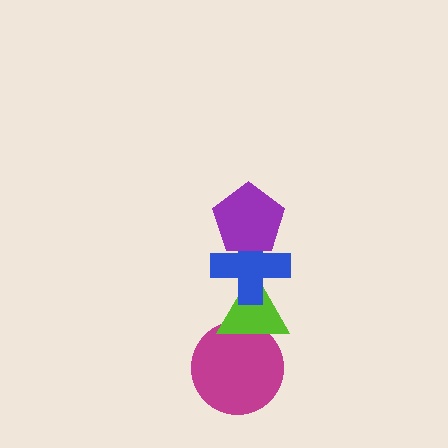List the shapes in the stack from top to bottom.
From top to bottom: the purple pentagon, the blue cross, the lime triangle, the magenta circle.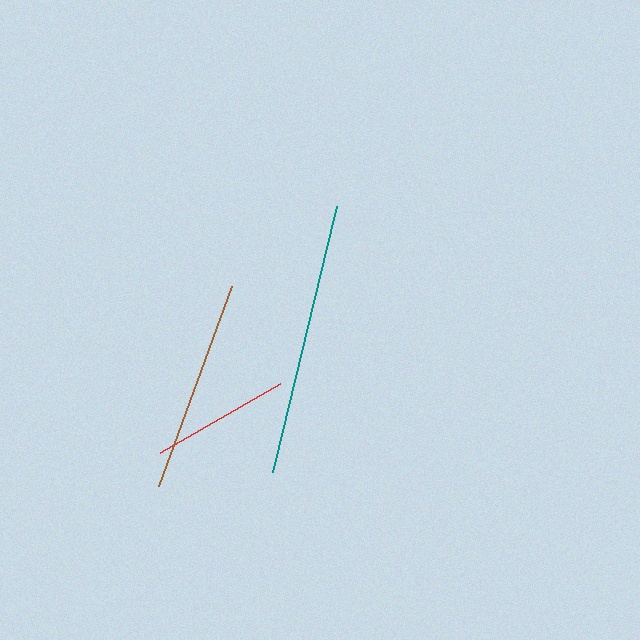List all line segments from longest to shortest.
From longest to shortest: teal, brown, red.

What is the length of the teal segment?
The teal segment is approximately 274 pixels long.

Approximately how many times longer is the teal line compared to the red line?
The teal line is approximately 2.0 times the length of the red line.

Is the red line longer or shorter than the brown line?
The brown line is longer than the red line.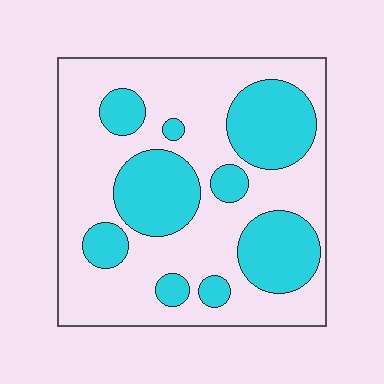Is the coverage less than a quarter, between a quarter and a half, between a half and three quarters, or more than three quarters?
Between a quarter and a half.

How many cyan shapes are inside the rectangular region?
9.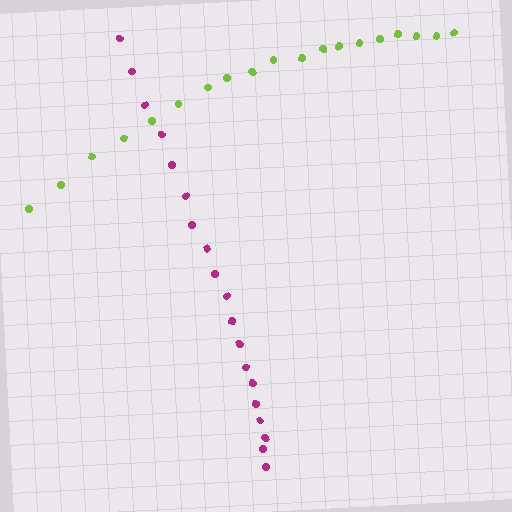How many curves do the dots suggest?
There are 2 distinct paths.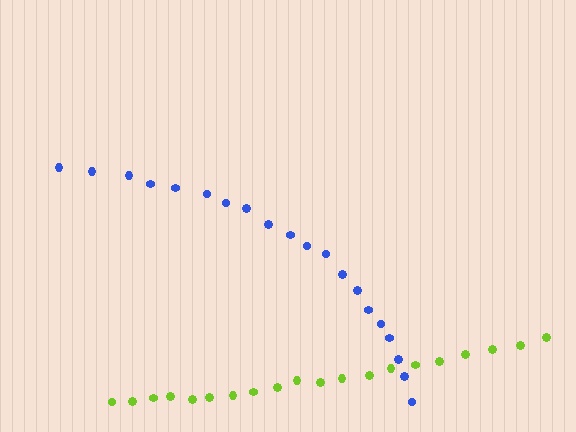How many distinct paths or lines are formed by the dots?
There are 2 distinct paths.